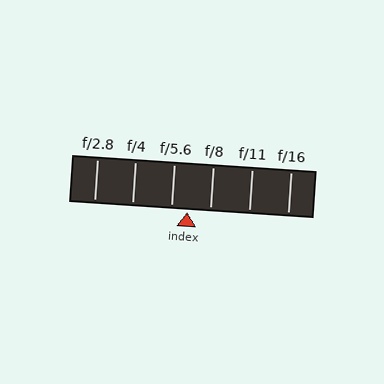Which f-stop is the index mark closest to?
The index mark is closest to f/5.6.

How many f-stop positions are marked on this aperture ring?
There are 6 f-stop positions marked.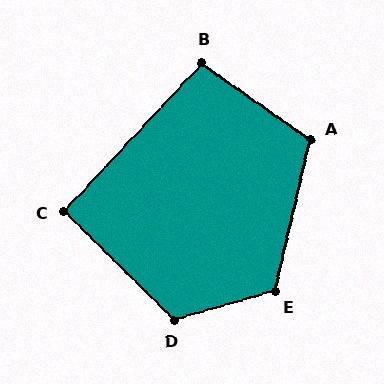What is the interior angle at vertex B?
Approximately 98 degrees (obtuse).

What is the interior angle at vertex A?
Approximately 112 degrees (obtuse).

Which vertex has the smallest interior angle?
C, at approximately 92 degrees.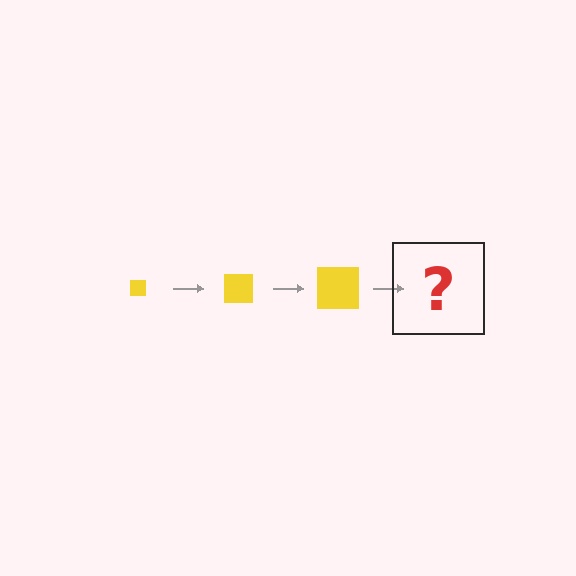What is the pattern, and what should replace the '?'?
The pattern is that the square gets progressively larger each step. The '?' should be a yellow square, larger than the previous one.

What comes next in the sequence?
The next element should be a yellow square, larger than the previous one.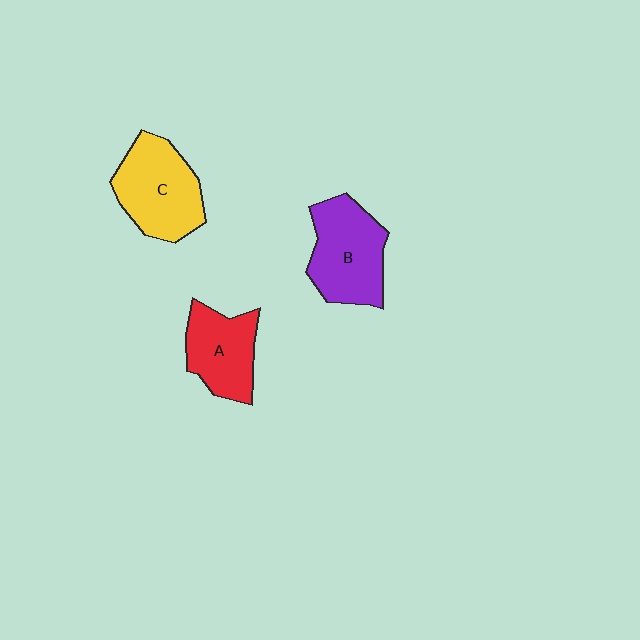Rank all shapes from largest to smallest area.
From largest to smallest: C (yellow), B (purple), A (red).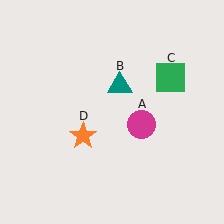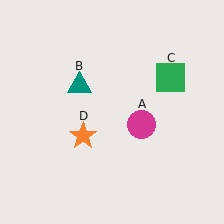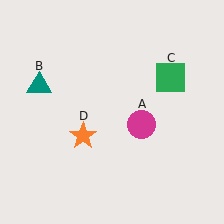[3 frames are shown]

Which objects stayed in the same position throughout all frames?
Magenta circle (object A) and green square (object C) and orange star (object D) remained stationary.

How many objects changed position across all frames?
1 object changed position: teal triangle (object B).